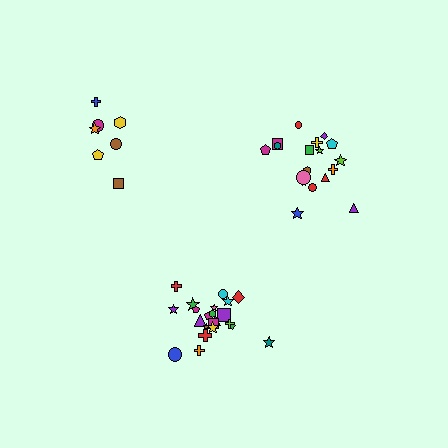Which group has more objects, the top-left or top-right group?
The top-right group.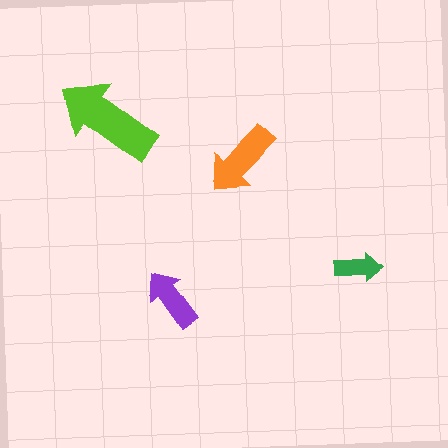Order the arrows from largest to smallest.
the lime one, the orange one, the purple one, the green one.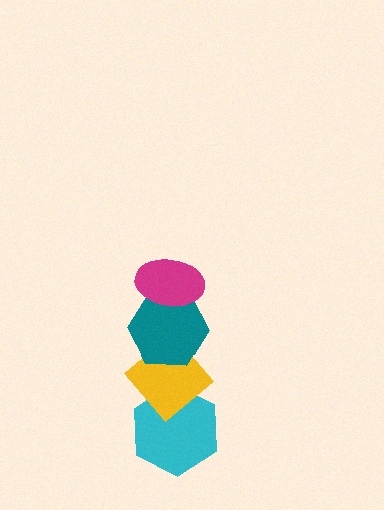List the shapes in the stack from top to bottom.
From top to bottom: the magenta ellipse, the teal hexagon, the yellow diamond, the cyan hexagon.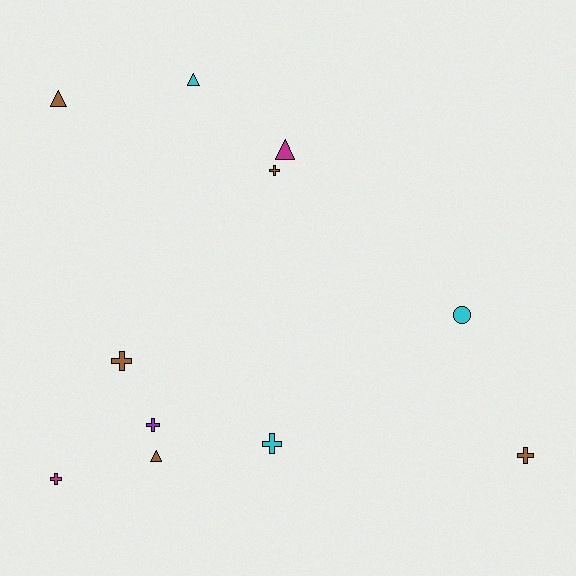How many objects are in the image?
There are 11 objects.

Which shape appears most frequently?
Cross, with 6 objects.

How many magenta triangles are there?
There is 1 magenta triangle.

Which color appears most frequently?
Brown, with 5 objects.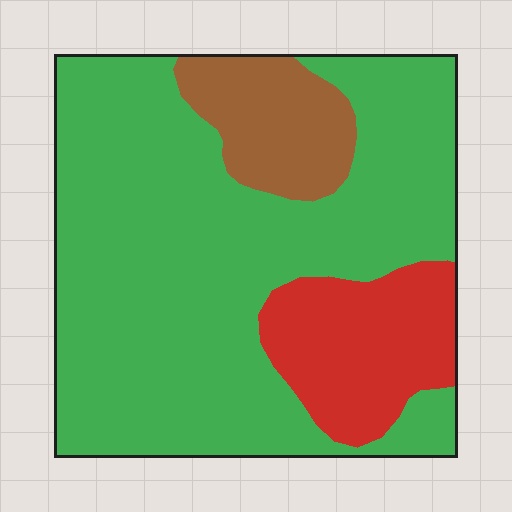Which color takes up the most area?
Green, at roughly 70%.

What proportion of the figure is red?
Red covers 16% of the figure.